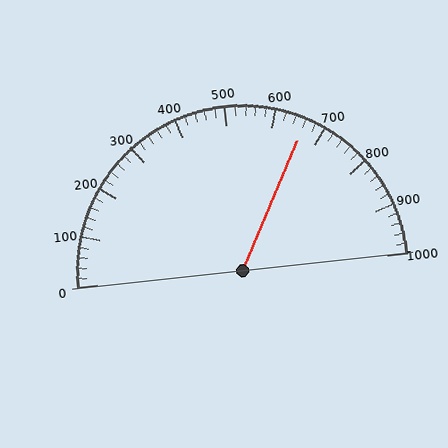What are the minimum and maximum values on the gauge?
The gauge ranges from 0 to 1000.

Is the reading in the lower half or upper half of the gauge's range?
The reading is in the upper half of the range (0 to 1000).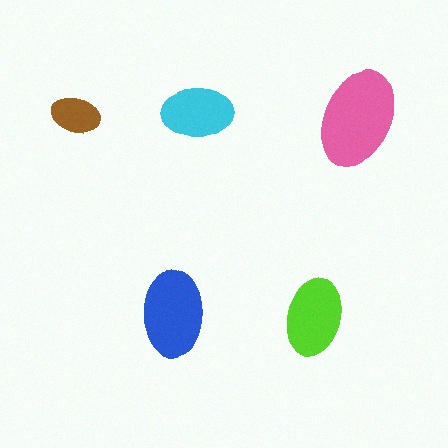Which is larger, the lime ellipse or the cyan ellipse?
The lime one.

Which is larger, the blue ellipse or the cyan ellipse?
The blue one.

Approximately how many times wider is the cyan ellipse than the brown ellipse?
About 1.5 times wider.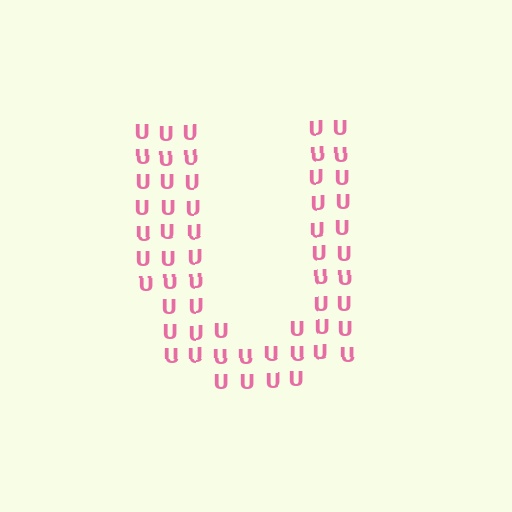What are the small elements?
The small elements are letter U's.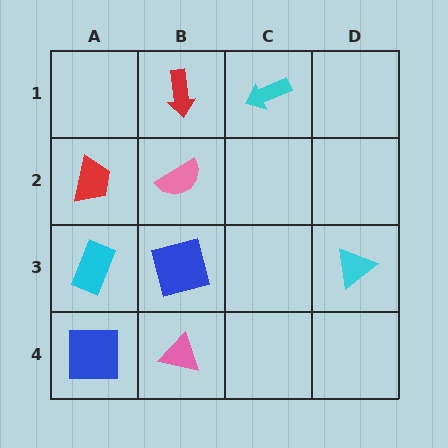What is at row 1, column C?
A cyan arrow.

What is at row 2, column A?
A red trapezoid.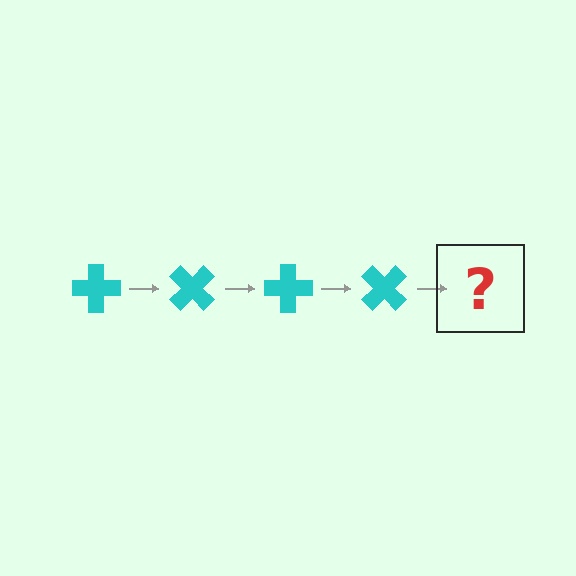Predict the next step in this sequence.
The next step is a cyan cross rotated 180 degrees.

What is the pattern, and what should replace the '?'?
The pattern is that the cross rotates 45 degrees each step. The '?' should be a cyan cross rotated 180 degrees.